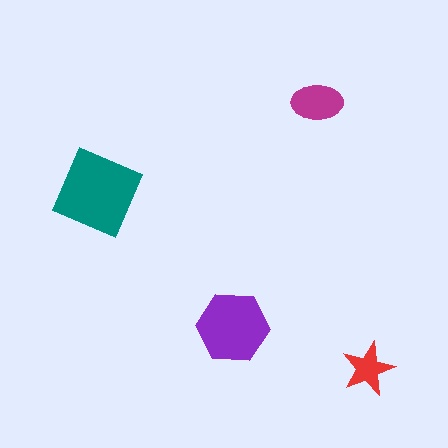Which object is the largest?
The teal diamond.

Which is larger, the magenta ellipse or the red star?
The magenta ellipse.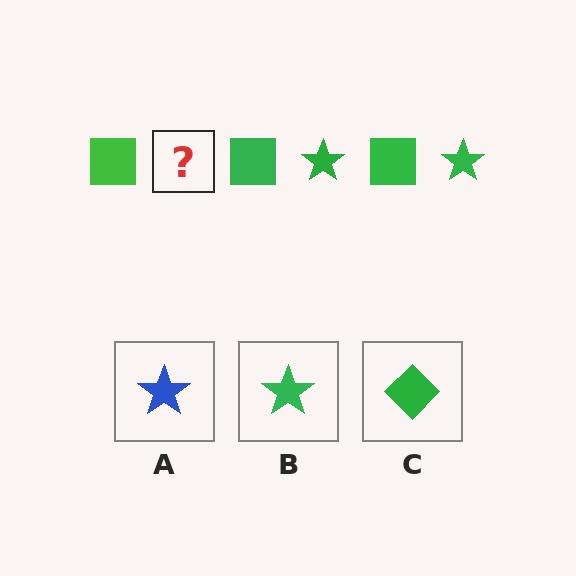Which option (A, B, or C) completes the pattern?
B.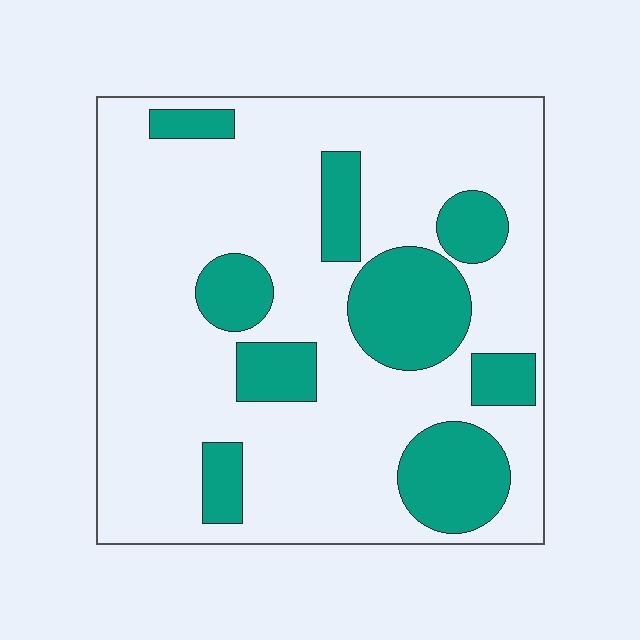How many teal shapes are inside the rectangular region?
9.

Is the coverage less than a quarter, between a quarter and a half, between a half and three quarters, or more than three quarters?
Less than a quarter.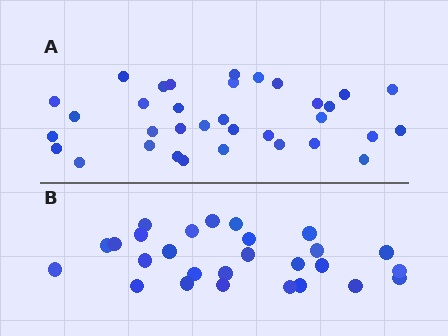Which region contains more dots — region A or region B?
Region A (the top region) has more dots.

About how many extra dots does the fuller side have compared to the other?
Region A has roughly 8 or so more dots than region B.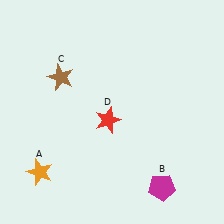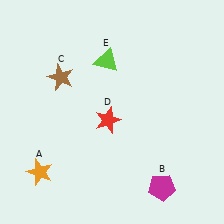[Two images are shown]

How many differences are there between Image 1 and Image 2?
There is 1 difference between the two images.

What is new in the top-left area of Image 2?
A lime triangle (E) was added in the top-left area of Image 2.